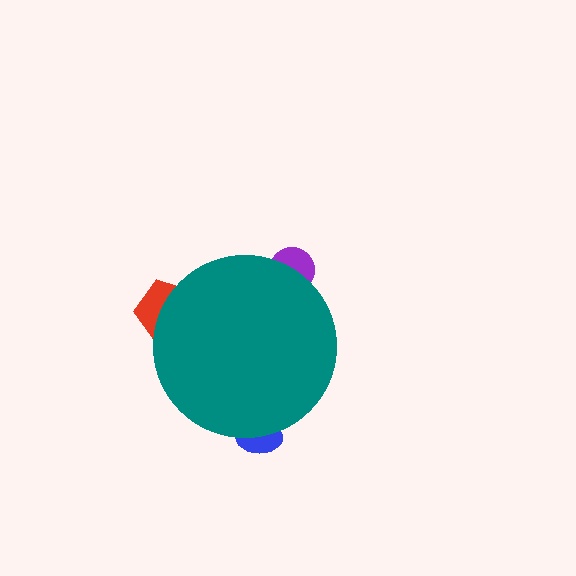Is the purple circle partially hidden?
Yes, the purple circle is partially hidden behind the teal circle.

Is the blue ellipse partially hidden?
Yes, the blue ellipse is partially hidden behind the teal circle.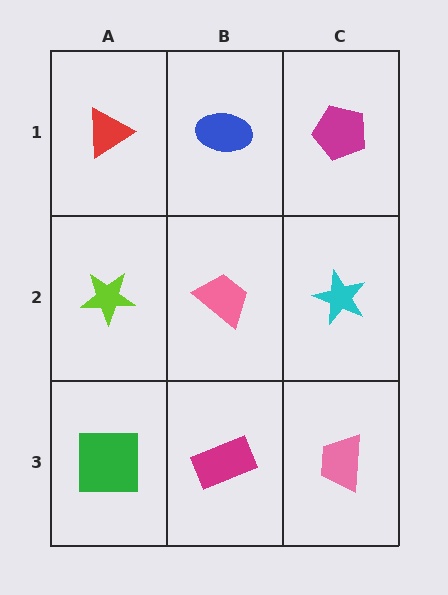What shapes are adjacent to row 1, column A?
A lime star (row 2, column A), a blue ellipse (row 1, column B).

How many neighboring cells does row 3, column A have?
2.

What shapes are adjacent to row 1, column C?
A cyan star (row 2, column C), a blue ellipse (row 1, column B).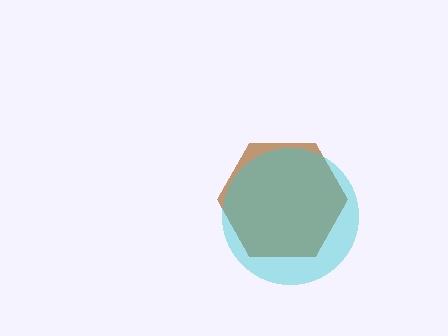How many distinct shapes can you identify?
There are 2 distinct shapes: a brown hexagon, a cyan circle.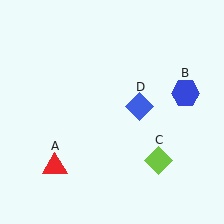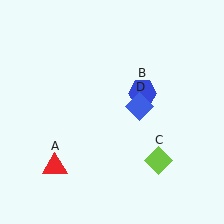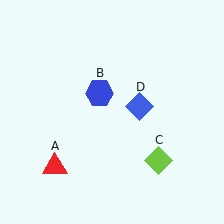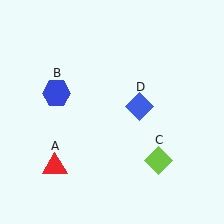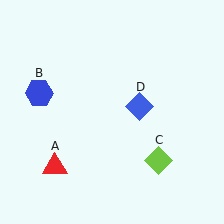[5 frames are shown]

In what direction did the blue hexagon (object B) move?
The blue hexagon (object B) moved left.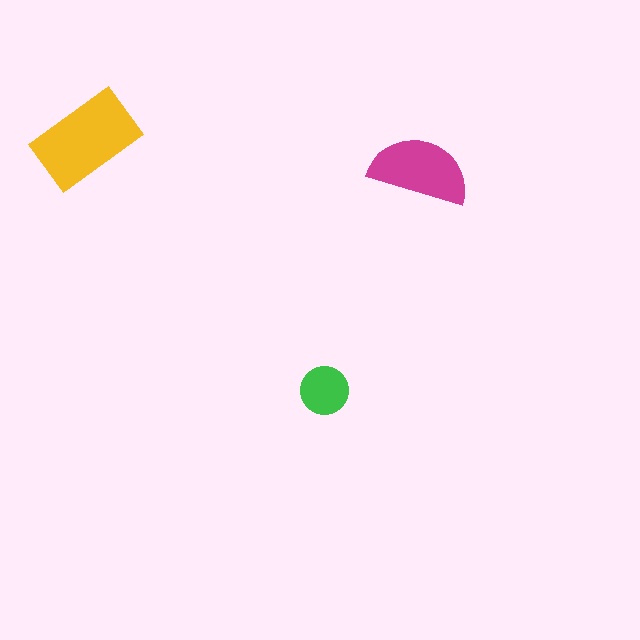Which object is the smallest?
The green circle.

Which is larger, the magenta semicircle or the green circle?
The magenta semicircle.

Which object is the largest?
The yellow rectangle.